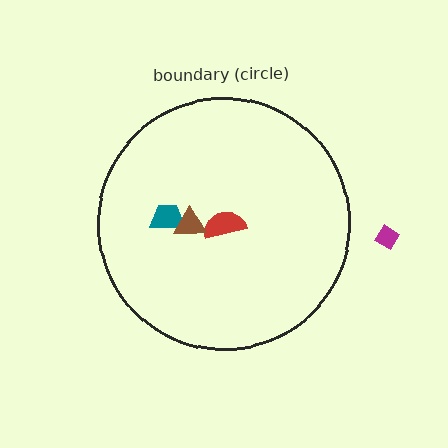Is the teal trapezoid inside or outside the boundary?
Inside.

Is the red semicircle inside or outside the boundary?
Inside.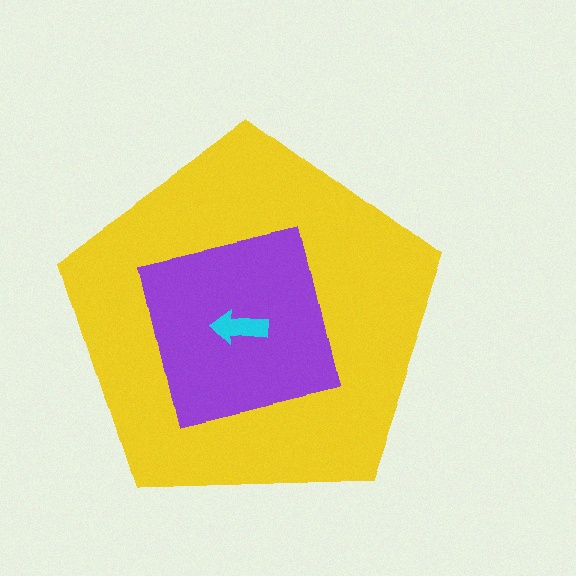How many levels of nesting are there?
3.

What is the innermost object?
The cyan arrow.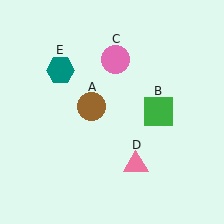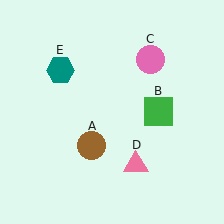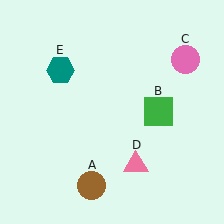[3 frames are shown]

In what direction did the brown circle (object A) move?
The brown circle (object A) moved down.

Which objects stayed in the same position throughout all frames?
Green square (object B) and pink triangle (object D) and teal hexagon (object E) remained stationary.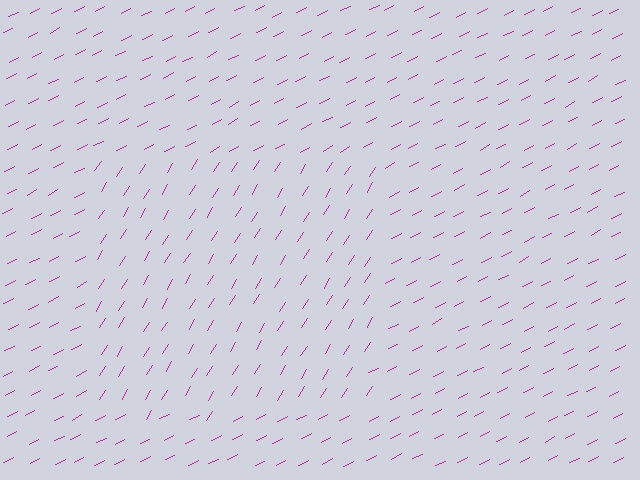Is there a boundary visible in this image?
Yes, there is a texture boundary formed by a change in line orientation.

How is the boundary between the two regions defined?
The boundary is defined purely by a change in line orientation (approximately 31 degrees difference). All lines are the same color and thickness.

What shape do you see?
I see a rectangle.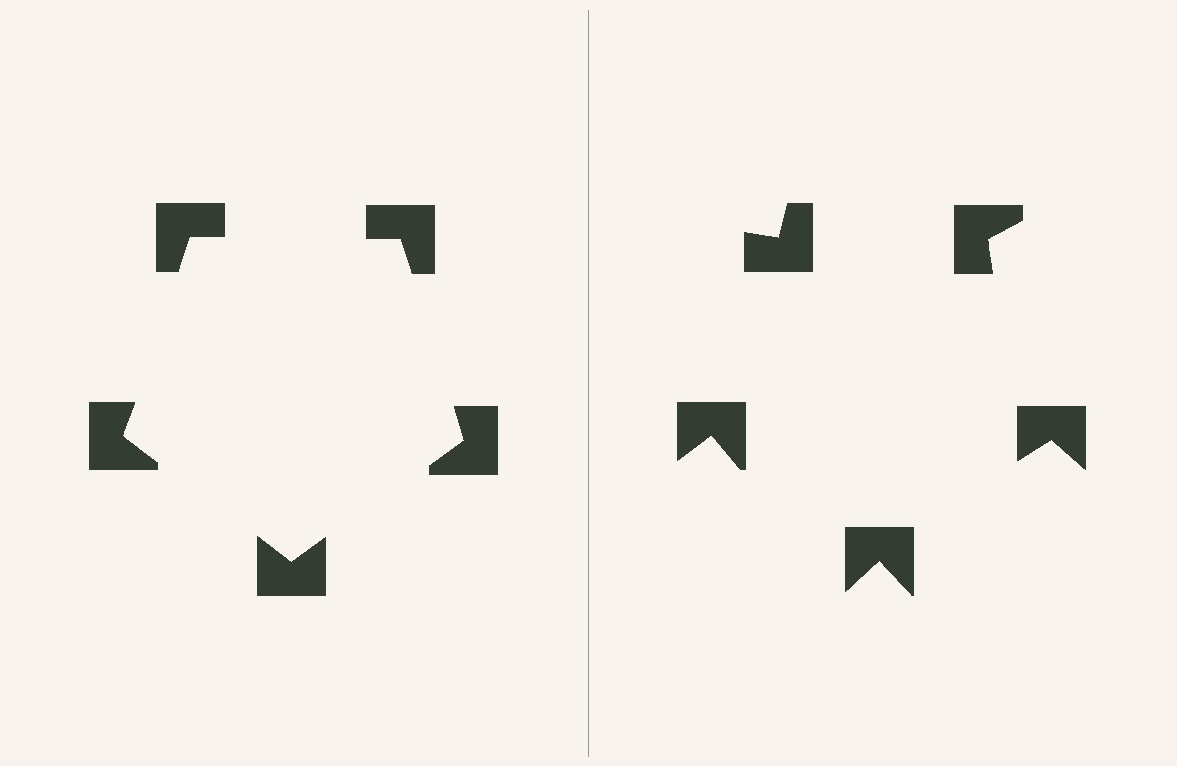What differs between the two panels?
The notched squares are positioned identically on both sides; only the wedge orientations differ. On the left they align to a pentagon; on the right they are misaligned.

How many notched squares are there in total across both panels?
10 — 5 on each side.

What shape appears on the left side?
An illusory pentagon.